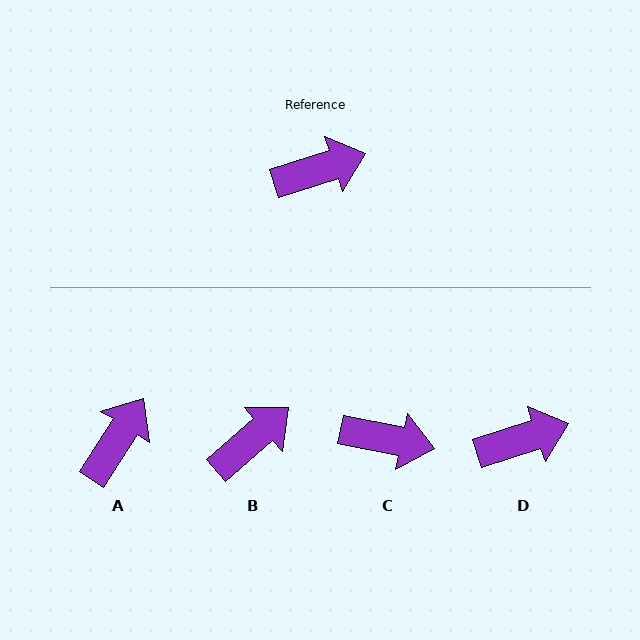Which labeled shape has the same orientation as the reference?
D.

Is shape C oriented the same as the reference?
No, it is off by about 30 degrees.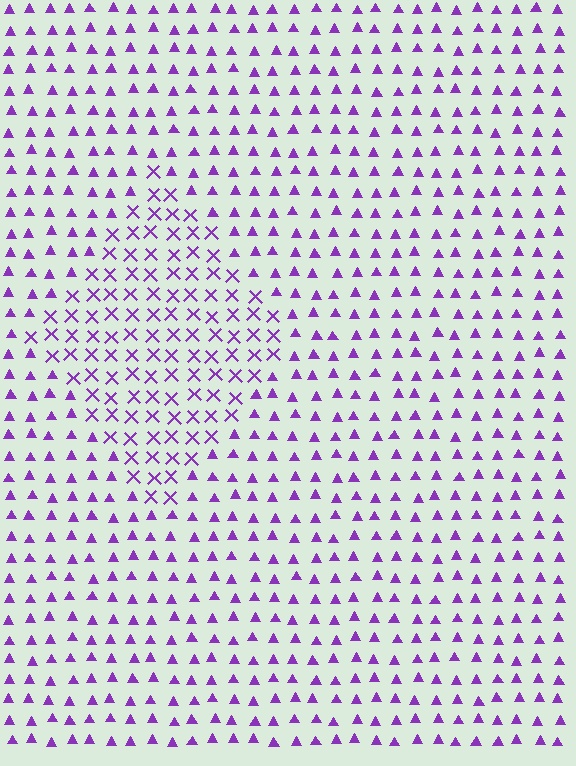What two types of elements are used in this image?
The image uses X marks inside the diamond region and triangles outside it.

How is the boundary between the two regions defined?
The boundary is defined by a change in element shape: X marks inside vs. triangles outside. All elements share the same color and spacing.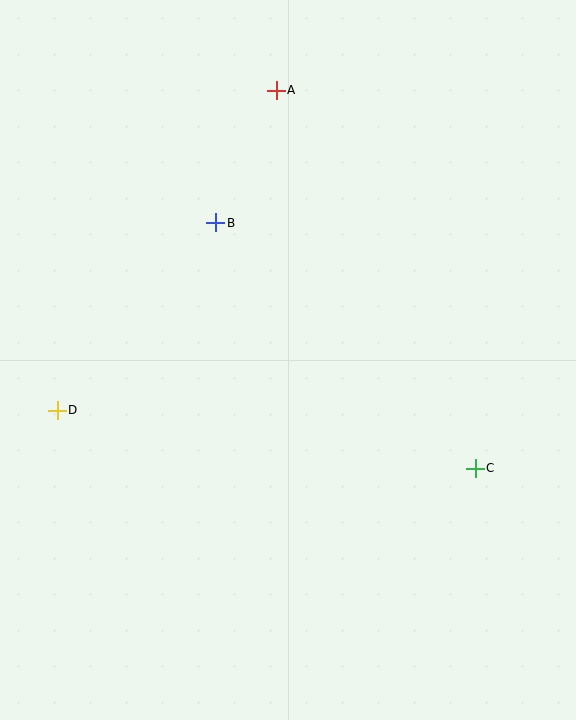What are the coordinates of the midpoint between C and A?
The midpoint between C and A is at (376, 279).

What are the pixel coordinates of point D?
Point D is at (57, 410).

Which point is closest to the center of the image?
Point B at (216, 223) is closest to the center.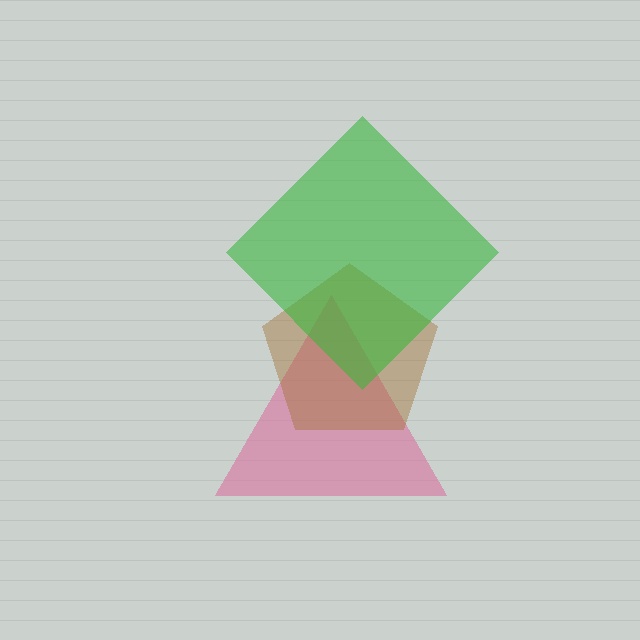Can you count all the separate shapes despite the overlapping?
Yes, there are 3 separate shapes.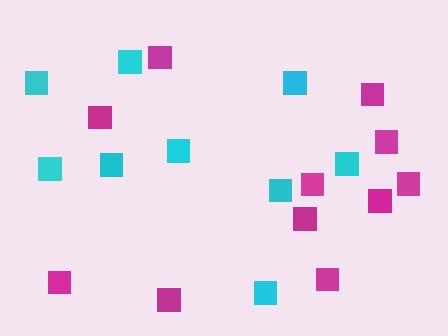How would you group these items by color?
There are 2 groups: one group of magenta squares (11) and one group of cyan squares (9).